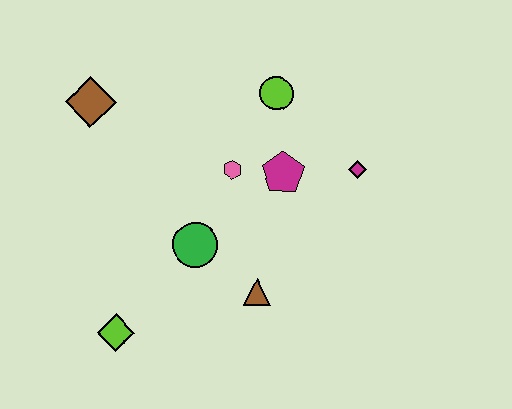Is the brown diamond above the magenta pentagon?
Yes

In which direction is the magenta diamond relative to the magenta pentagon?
The magenta diamond is to the right of the magenta pentagon.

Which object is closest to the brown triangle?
The green circle is closest to the brown triangle.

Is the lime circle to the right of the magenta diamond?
No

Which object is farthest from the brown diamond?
The magenta diamond is farthest from the brown diamond.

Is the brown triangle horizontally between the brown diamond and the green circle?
No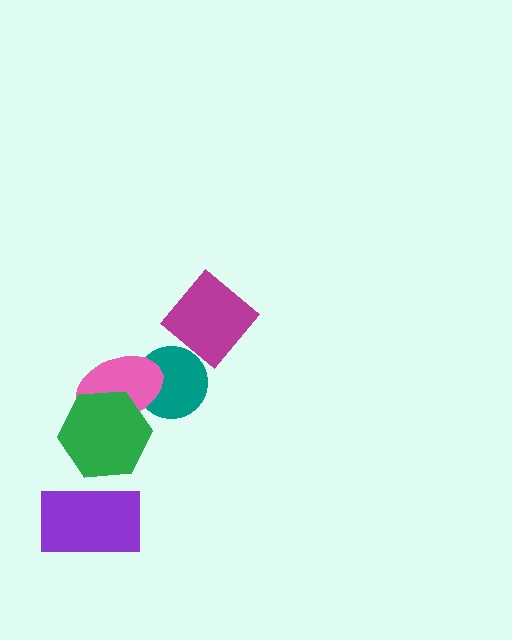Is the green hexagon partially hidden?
No, no other shape covers it.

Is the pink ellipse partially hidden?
Yes, it is partially covered by another shape.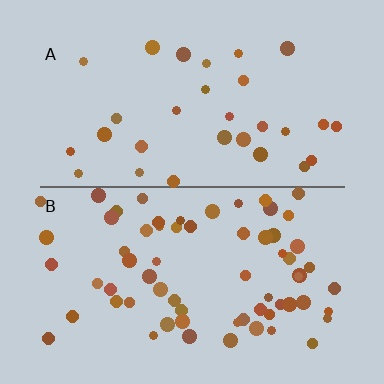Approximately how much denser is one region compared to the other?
Approximately 2.2× — region B over region A.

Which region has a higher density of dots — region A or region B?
B (the bottom).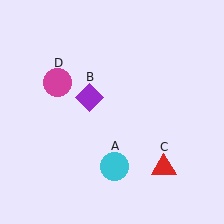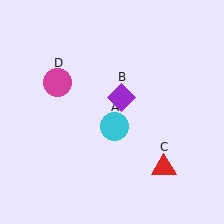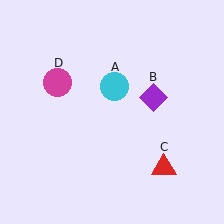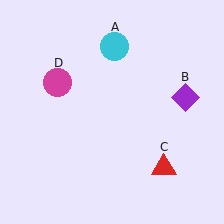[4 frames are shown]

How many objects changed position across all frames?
2 objects changed position: cyan circle (object A), purple diamond (object B).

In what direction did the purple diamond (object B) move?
The purple diamond (object B) moved right.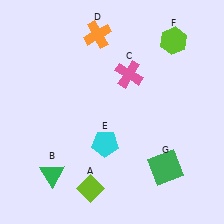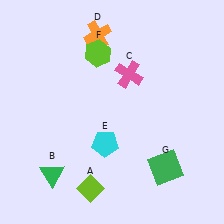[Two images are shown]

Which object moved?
The lime hexagon (F) moved left.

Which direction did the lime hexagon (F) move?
The lime hexagon (F) moved left.